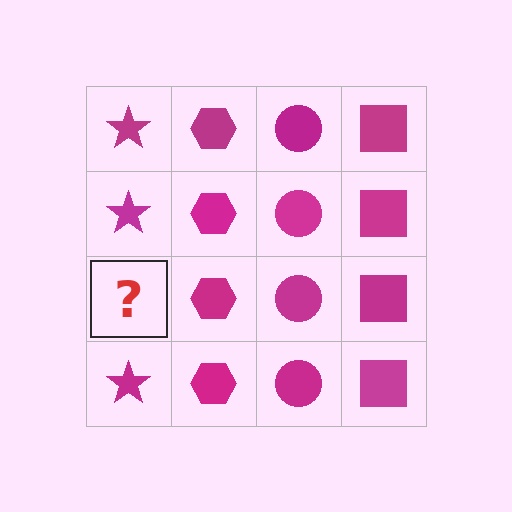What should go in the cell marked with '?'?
The missing cell should contain a magenta star.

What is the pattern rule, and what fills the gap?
The rule is that each column has a consistent shape. The gap should be filled with a magenta star.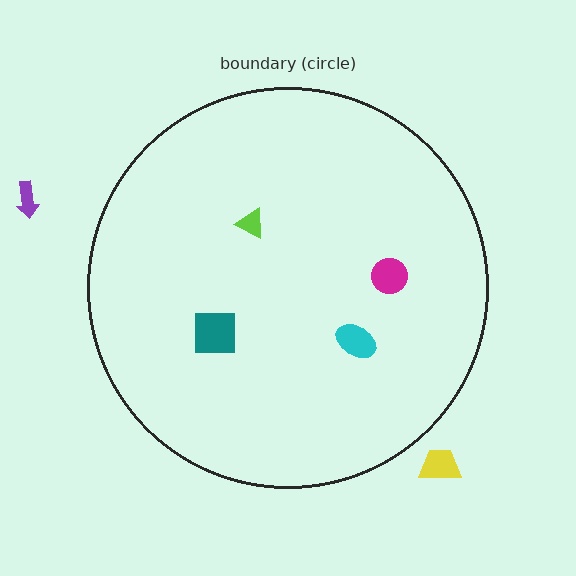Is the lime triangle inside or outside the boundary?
Inside.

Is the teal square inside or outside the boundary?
Inside.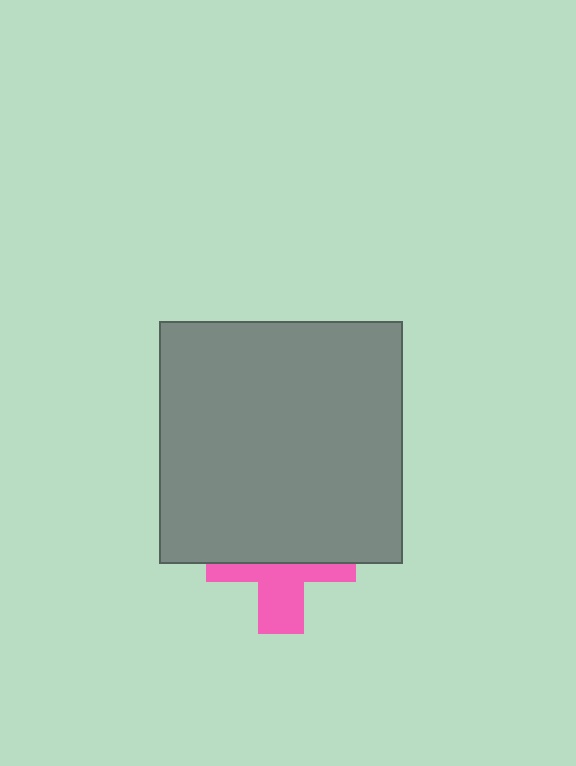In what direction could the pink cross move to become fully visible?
The pink cross could move down. That would shift it out from behind the gray square entirely.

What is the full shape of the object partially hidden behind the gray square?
The partially hidden object is a pink cross.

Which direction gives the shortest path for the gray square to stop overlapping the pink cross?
Moving up gives the shortest separation.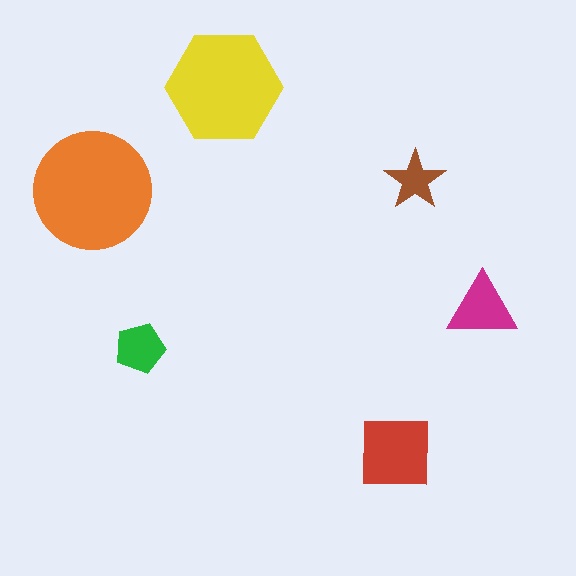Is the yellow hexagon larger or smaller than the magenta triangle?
Larger.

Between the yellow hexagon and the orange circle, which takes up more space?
The orange circle.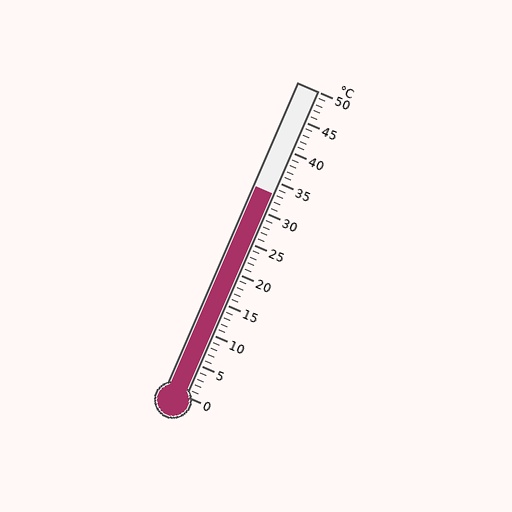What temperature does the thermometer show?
The thermometer shows approximately 33°C.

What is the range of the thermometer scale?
The thermometer scale ranges from 0°C to 50°C.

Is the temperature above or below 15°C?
The temperature is above 15°C.